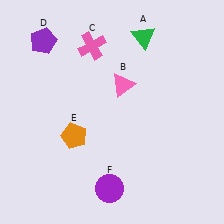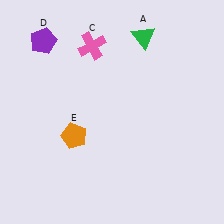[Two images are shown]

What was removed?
The pink triangle (B), the purple circle (F) were removed in Image 2.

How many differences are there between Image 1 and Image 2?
There are 2 differences between the two images.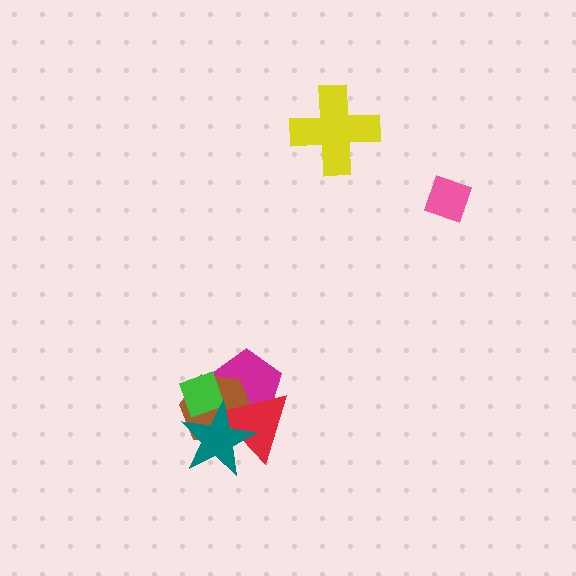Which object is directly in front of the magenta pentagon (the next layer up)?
The brown hexagon is directly in front of the magenta pentagon.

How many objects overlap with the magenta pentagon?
4 objects overlap with the magenta pentagon.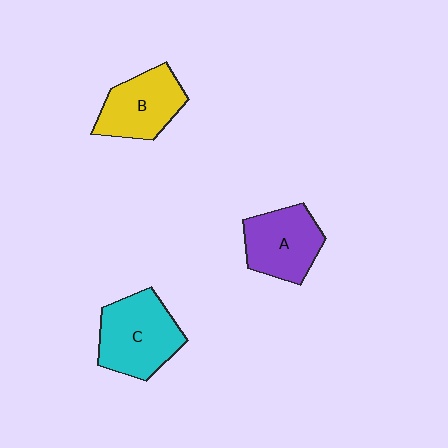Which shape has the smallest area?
Shape B (yellow).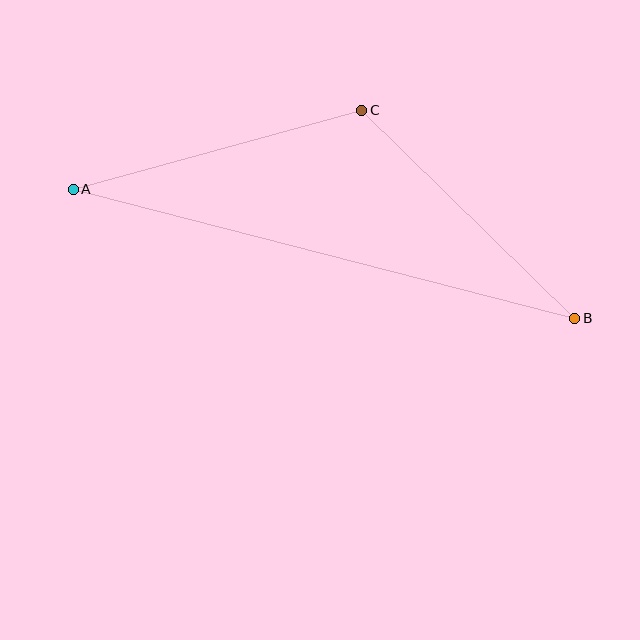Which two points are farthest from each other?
Points A and B are farthest from each other.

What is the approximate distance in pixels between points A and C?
The distance between A and C is approximately 299 pixels.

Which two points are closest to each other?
Points B and C are closest to each other.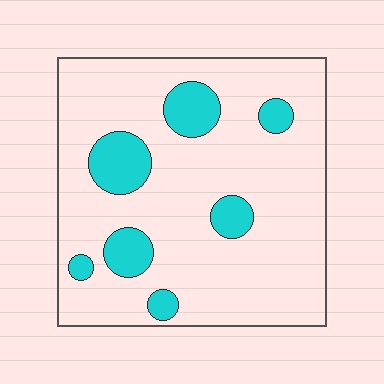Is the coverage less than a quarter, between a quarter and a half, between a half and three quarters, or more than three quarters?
Less than a quarter.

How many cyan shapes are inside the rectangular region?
7.